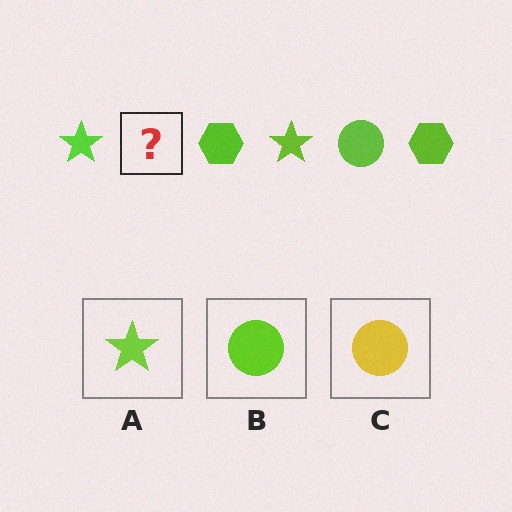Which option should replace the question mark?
Option B.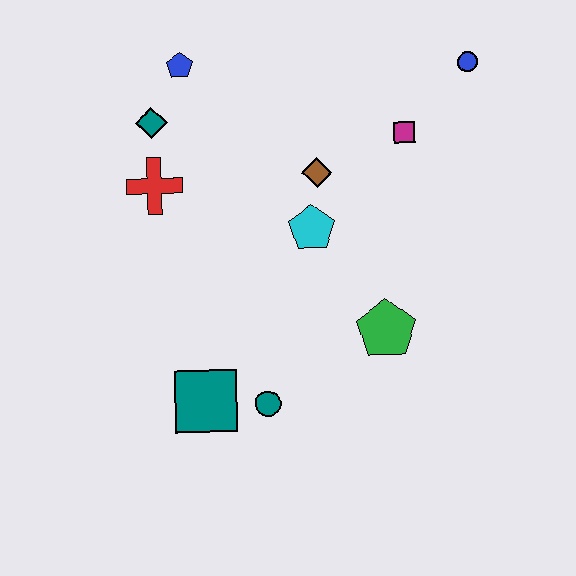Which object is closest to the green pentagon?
The cyan pentagon is closest to the green pentagon.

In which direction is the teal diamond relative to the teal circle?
The teal diamond is above the teal circle.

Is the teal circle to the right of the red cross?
Yes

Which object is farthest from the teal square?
The blue circle is farthest from the teal square.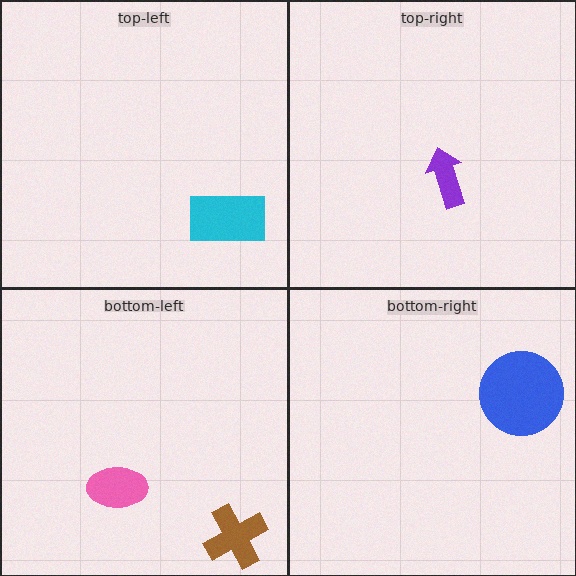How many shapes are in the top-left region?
1.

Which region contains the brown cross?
The bottom-left region.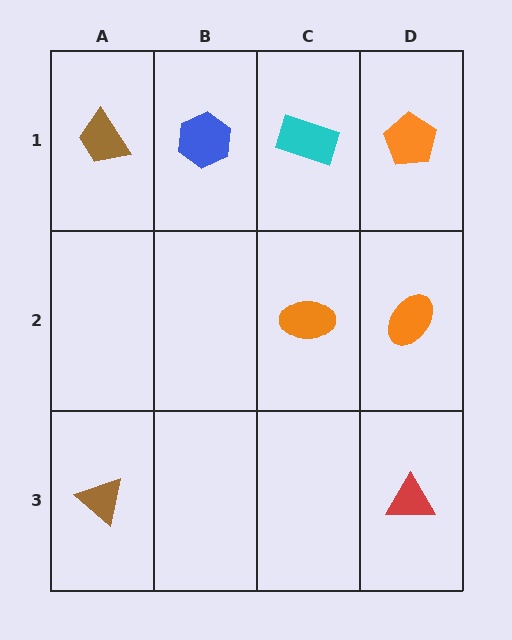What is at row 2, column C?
An orange ellipse.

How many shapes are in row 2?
2 shapes.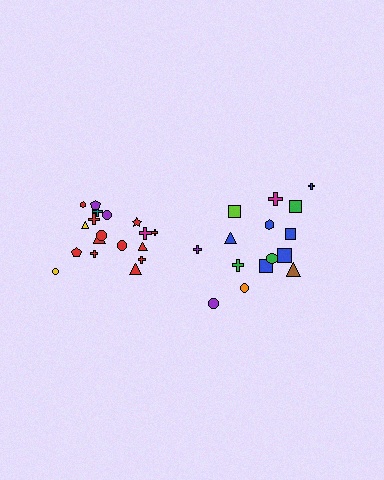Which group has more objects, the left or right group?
The left group.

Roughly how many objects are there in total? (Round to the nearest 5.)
Roughly 35 objects in total.